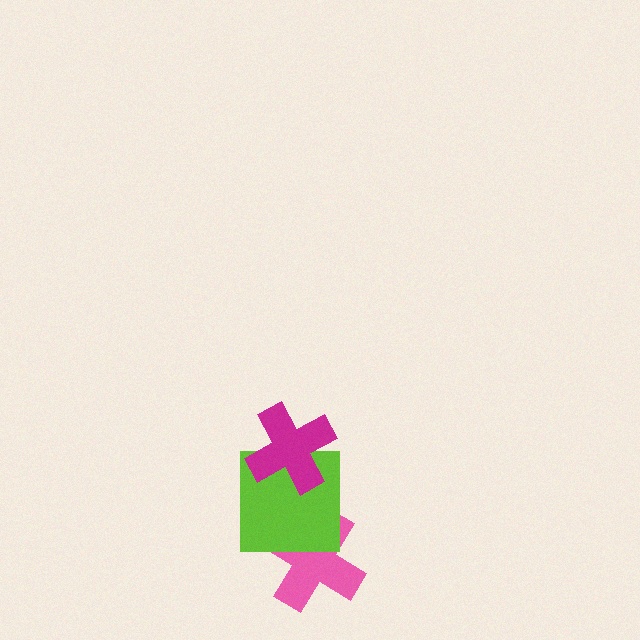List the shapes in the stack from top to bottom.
From top to bottom: the magenta cross, the lime square, the pink cross.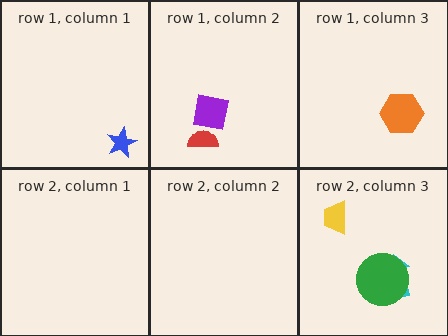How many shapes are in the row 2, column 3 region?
3.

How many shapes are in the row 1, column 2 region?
2.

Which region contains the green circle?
The row 2, column 3 region.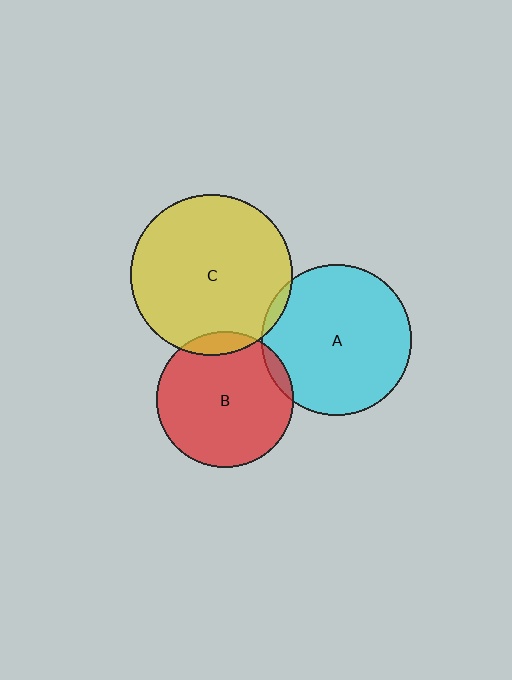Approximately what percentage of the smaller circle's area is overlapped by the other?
Approximately 10%.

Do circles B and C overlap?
Yes.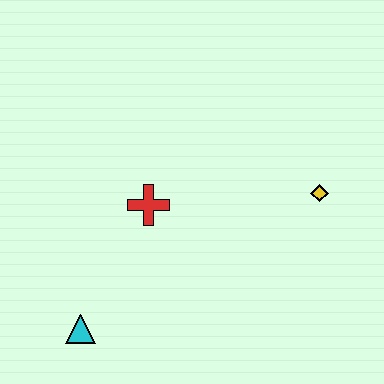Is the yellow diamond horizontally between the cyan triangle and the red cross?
No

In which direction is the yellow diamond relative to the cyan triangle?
The yellow diamond is to the right of the cyan triangle.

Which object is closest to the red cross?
The cyan triangle is closest to the red cross.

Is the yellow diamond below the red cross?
No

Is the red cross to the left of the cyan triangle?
No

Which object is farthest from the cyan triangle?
The yellow diamond is farthest from the cyan triangle.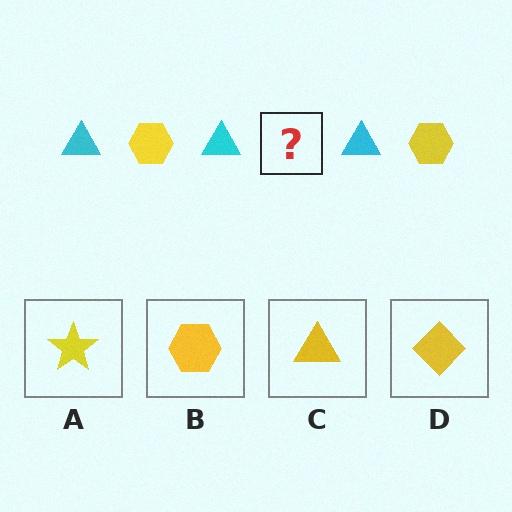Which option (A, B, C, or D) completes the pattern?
B.